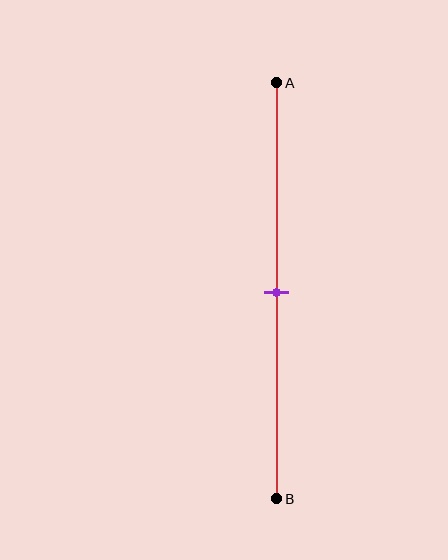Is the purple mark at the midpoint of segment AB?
Yes, the mark is approximately at the midpoint.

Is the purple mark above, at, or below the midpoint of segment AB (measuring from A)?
The purple mark is approximately at the midpoint of segment AB.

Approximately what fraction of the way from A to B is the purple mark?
The purple mark is approximately 50% of the way from A to B.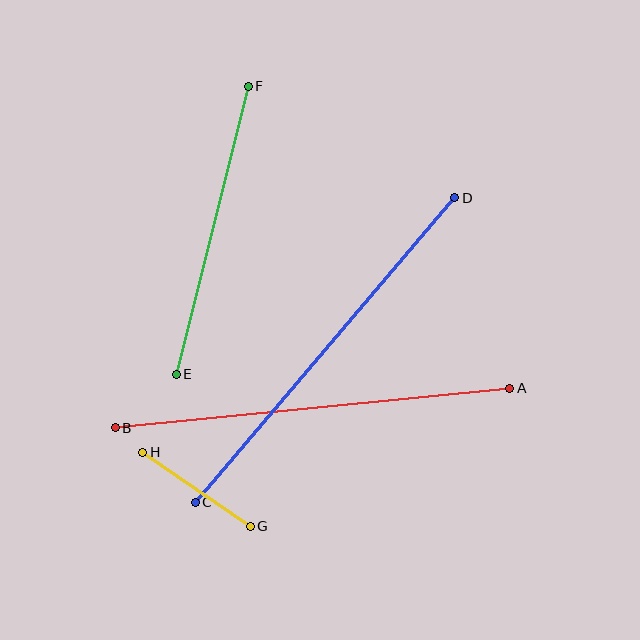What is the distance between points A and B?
The distance is approximately 397 pixels.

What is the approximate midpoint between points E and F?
The midpoint is at approximately (212, 230) pixels.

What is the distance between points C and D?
The distance is approximately 400 pixels.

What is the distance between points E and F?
The distance is approximately 297 pixels.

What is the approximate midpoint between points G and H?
The midpoint is at approximately (197, 489) pixels.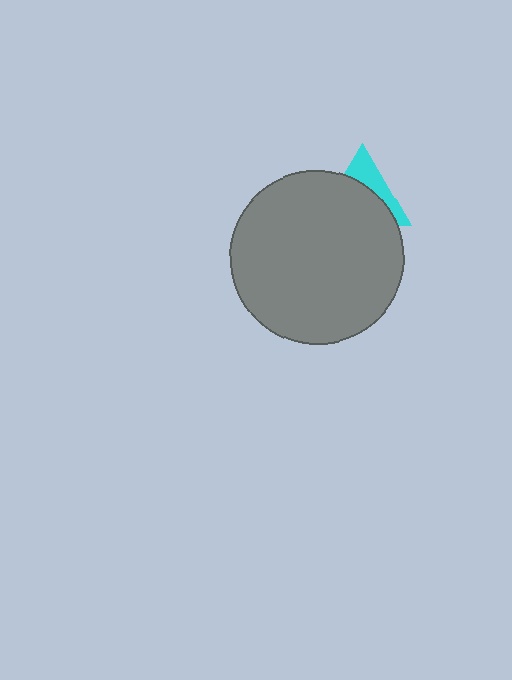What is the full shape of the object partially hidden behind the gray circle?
The partially hidden object is a cyan triangle.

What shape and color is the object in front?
The object in front is a gray circle.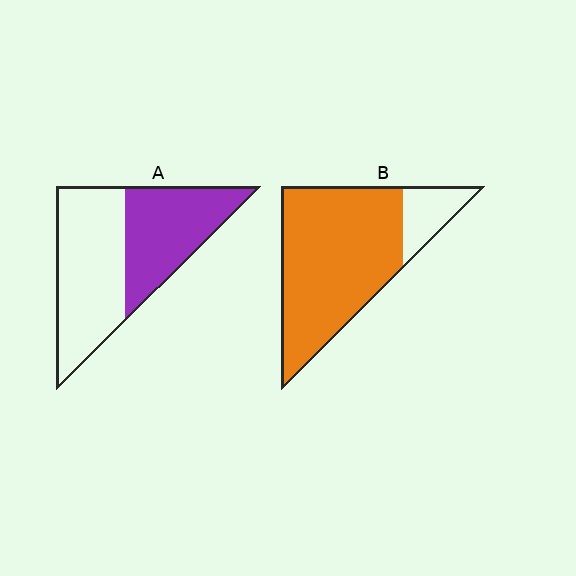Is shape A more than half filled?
No.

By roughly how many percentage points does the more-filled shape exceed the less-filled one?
By roughly 40 percentage points (B over A).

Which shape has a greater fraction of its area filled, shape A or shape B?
Shape B.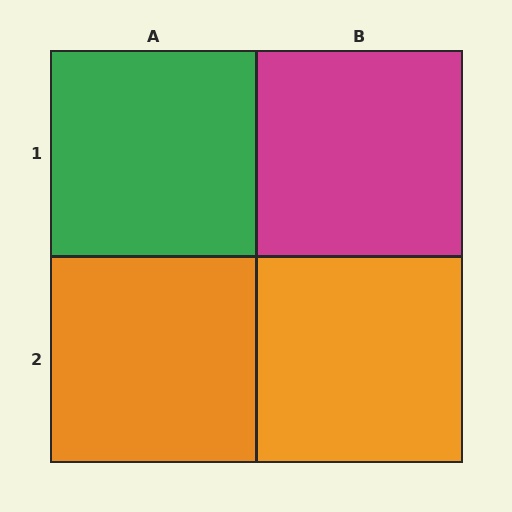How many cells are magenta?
1 cell is magenta.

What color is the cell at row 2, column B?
Orange.